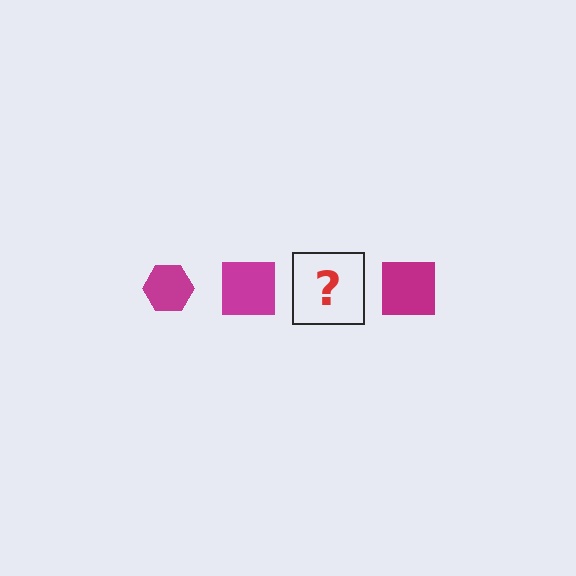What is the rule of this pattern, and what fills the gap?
The rule is that the pattern cycles through hexagon, square shapes in magenta. The gap should be filled with a magenta hexagon.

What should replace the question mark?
The question mark should be replaced with a magenta hexagon.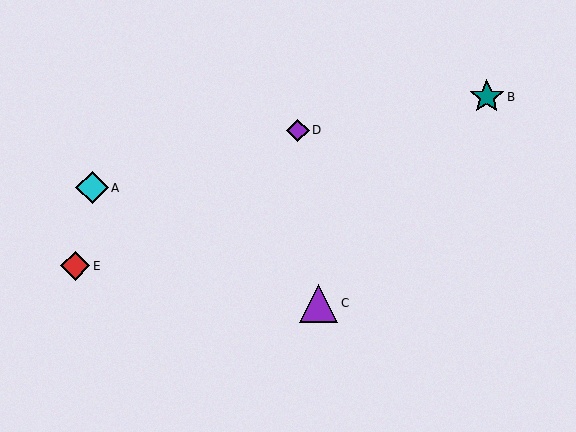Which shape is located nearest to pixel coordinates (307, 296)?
The purple triangle (labeled C) at (319, 303) is nearest to that location.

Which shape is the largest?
The purple triangle (labeled C) is the largest.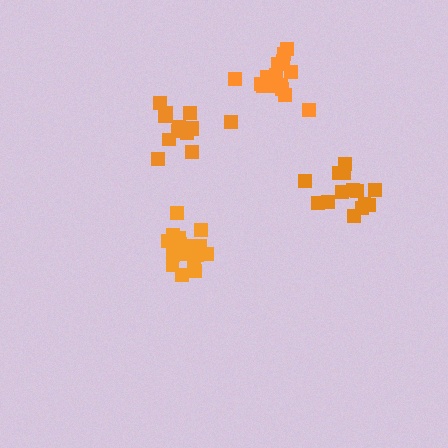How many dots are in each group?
Group 1: 14 dots, Group 2: 18 dots, Group 3: 16 dots, Group 4: 14 dots (62 total).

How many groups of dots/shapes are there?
There are 4 groups.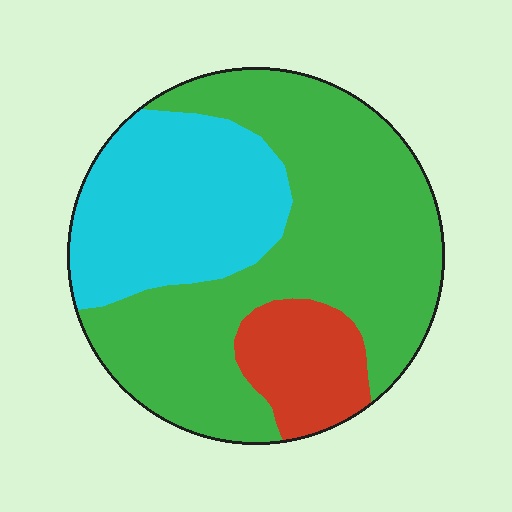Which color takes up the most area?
Green, at roughly 60%.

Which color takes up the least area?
Red, at roughly 15%.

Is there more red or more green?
Green.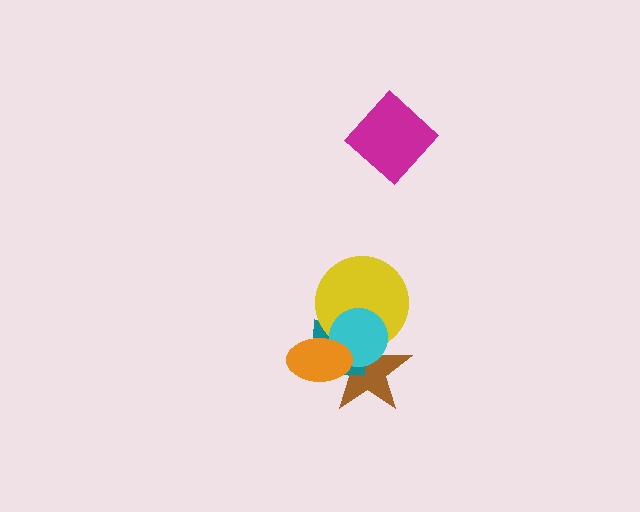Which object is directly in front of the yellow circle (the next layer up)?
The cyan circle is directly in front of the yellow circle.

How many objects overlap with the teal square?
4 objects overlap with the teal square.